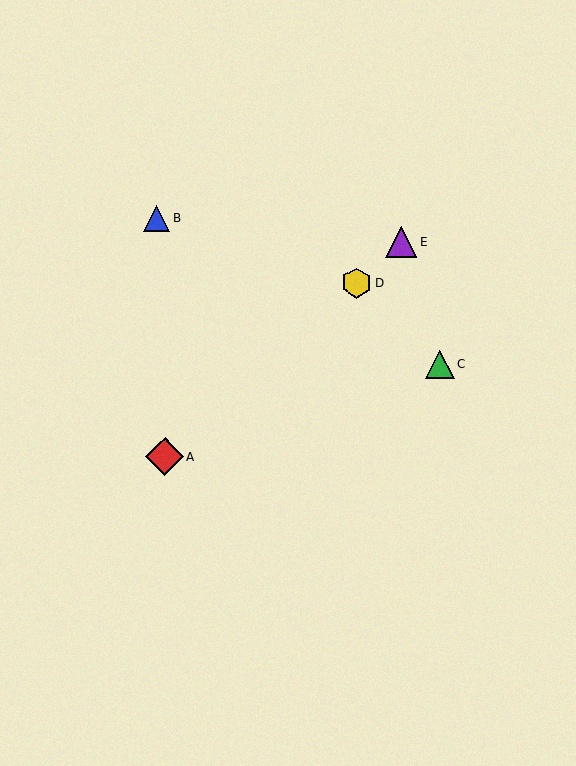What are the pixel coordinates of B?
Object B is at (157, 218).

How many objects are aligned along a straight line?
3 objects (A, D, E) are aligned along a straight line.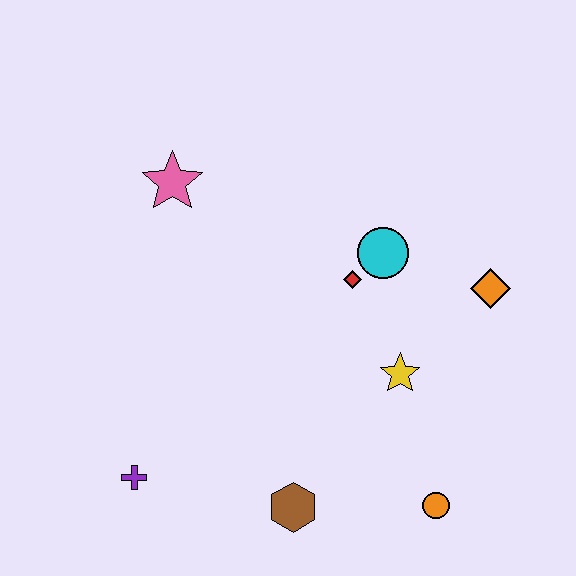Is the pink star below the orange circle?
No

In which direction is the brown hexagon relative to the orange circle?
The brown hexagon is to the left of the orange circle.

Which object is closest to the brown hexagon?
The orange circle is closest to the brown hexagon.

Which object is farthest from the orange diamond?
The purple cross is farthest from the orange diamond.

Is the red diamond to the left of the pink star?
No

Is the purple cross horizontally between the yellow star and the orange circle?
No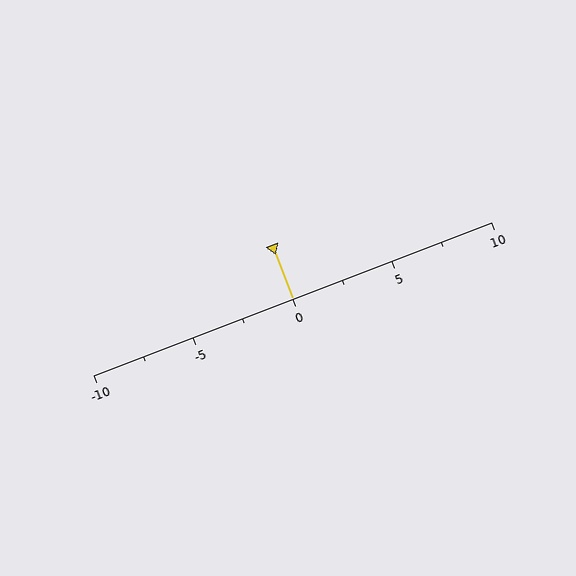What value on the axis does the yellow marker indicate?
The marker indicates approximately 0.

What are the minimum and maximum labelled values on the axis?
The axis runs from -10 to 10.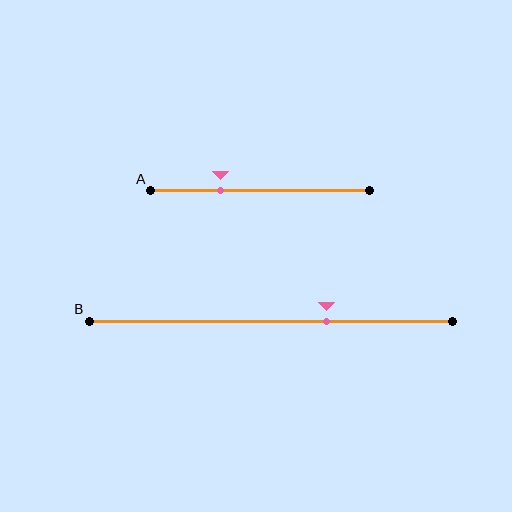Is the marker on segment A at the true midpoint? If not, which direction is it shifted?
No, the marker on segment A is shifted to the left by about 18% of the segment length.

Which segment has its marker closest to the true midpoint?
Segment B has its marker closest to the true midpoint.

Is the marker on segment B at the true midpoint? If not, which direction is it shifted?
No, the marker on segment B is shifted to the right by about 15% of the segment length.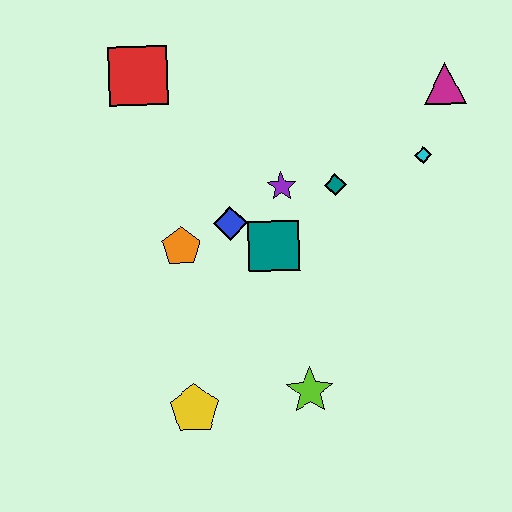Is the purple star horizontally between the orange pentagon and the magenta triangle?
Yes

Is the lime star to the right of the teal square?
Yes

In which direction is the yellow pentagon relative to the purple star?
The yellow pentagon is below the purple star.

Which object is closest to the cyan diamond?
The magenta triangle is closest to the cyan diamond.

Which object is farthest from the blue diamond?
The magenta triangle is farthest from the blue diamond.